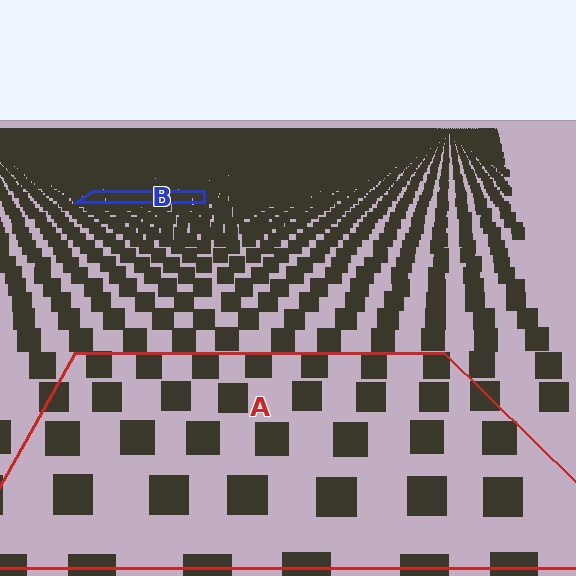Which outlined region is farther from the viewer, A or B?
Region B is farther from the viewer — the texture elements inside it appear smaller and more densely packed.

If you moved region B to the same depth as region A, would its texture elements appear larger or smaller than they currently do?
They would appear larger. At a closer depth, the same texture elements are projected at a bigger on-screen size.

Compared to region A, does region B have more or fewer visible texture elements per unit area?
Region B has more texture elements per unit area — they are packed more densely because it is farther away.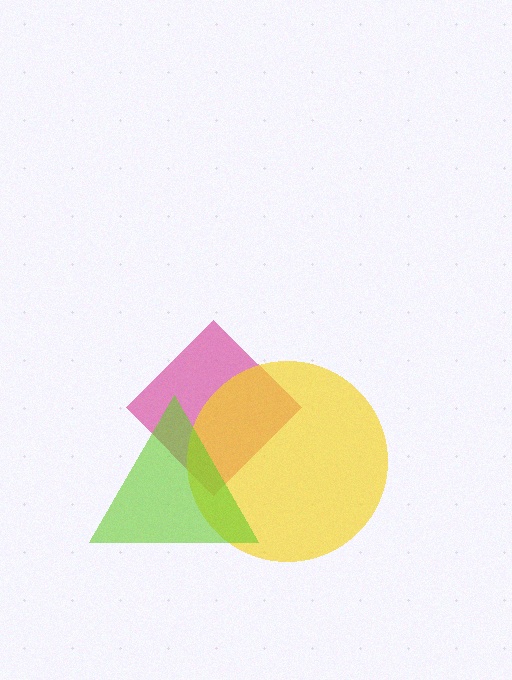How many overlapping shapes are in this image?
There are 3 overlapping shapes in the image.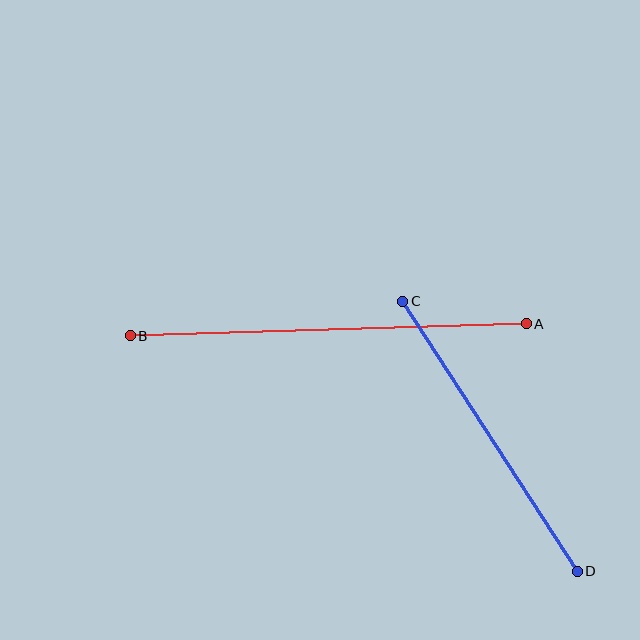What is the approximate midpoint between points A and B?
The midpoint is at approximately (328, 330) pixels.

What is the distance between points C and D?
The distance is approximately 321 pixels.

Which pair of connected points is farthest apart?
Points A and B are farthest apart.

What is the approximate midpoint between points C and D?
The midpoint is at approximately (490, 437) pixels.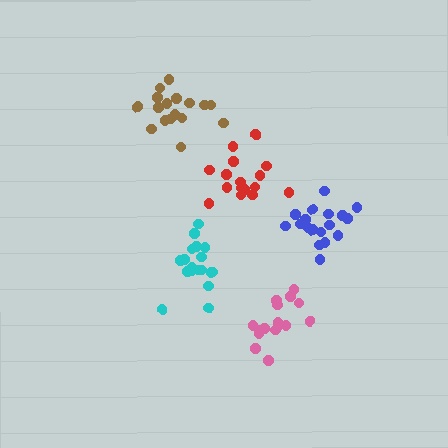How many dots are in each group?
Group 1: 19 dots, Group 2: 16 dots, Group 3: 17 dots, Group 4: 18 dots, Group 5: 16 dots (86 total).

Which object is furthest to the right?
The blue cluster is rightmost.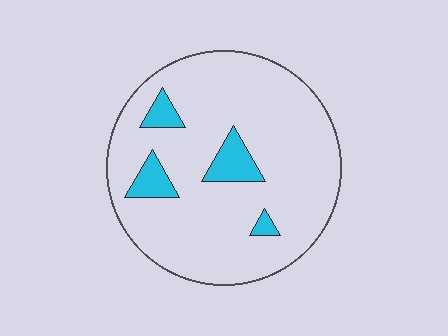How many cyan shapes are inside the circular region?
4.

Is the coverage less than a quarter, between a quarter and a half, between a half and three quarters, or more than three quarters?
Less than a quarter.